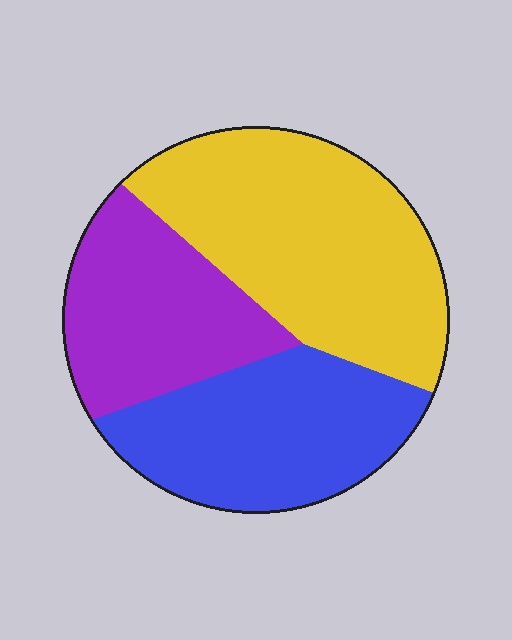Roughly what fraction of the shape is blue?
Blue takes up about one third (1/3) of the shape.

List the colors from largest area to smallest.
From largest to smallest: yellow, blue, purple.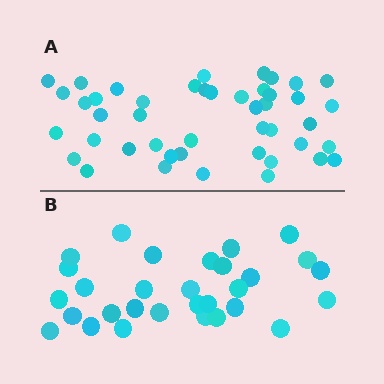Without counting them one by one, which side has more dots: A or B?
Region A (the top region) has more dots.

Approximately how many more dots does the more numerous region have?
Region A has approximately 15 more dots than region B.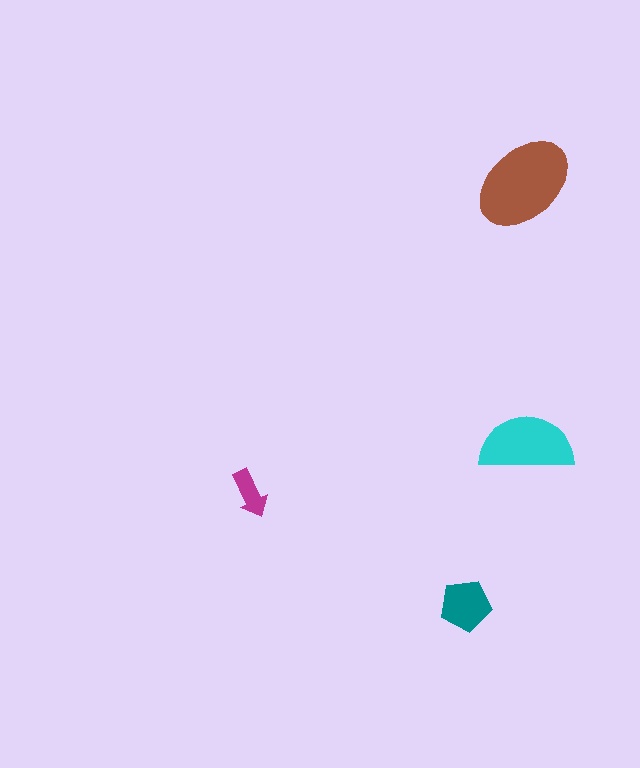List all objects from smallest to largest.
The magenta arrow, the teal pentagon, the cyan semicircle, the brown ellipse.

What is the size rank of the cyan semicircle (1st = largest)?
2nd.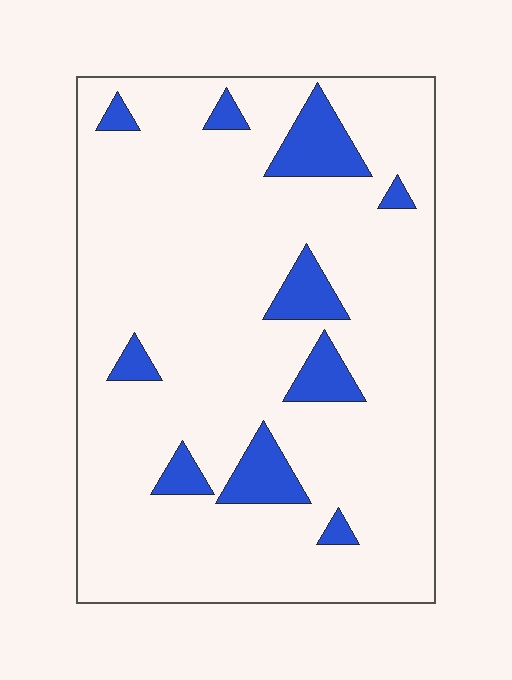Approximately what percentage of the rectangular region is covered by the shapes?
Approximately 10%.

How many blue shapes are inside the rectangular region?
10.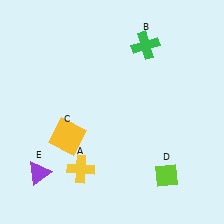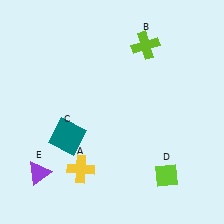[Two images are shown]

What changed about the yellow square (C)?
In Image 1, C is yellow. In Image 2, it changed to teal.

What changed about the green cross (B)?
In Image 1, B is green. In Image 2, it changed to lime.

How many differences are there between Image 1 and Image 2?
There are 2 differences between the two images.